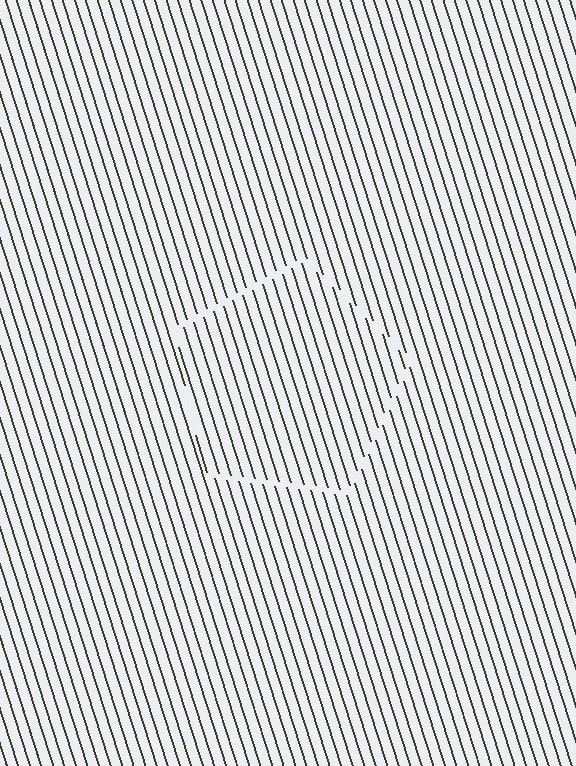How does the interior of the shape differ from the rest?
The interior of the shape contains the same grating, shifted by half a period — the contour is defined by the phase discontinuity where line-ends from the inner and outer gratings abut.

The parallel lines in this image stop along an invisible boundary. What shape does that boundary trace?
An illusory pentagon. The interior of the shape contains the same grating, shifted by half a period — the contour is defined by the phase discontinuity where line-ends from the inner and outer gratings abut.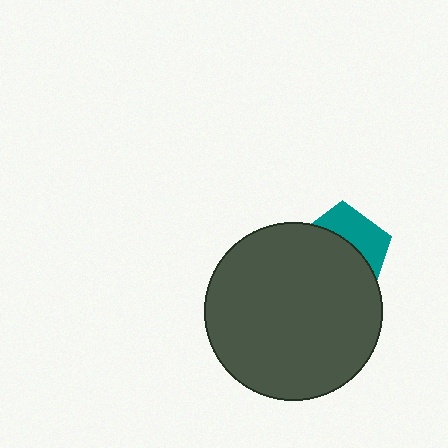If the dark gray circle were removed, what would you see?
You would see the complete teal pentagon.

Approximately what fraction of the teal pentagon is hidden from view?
Roughly 63% of the teal pentagon is hidden behind the dark gray circle.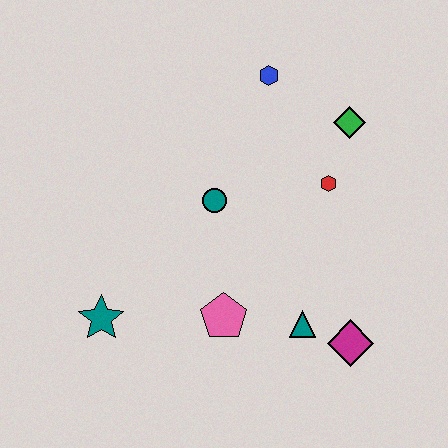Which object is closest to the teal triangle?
The magenta diamond is closest to the teal triangle.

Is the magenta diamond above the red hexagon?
No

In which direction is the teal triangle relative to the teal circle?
The teal triangle is below the teal circle.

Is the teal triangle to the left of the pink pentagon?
No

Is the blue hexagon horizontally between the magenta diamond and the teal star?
Yes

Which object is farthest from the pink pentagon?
The blue hexagon is farthest from the pink pentagon.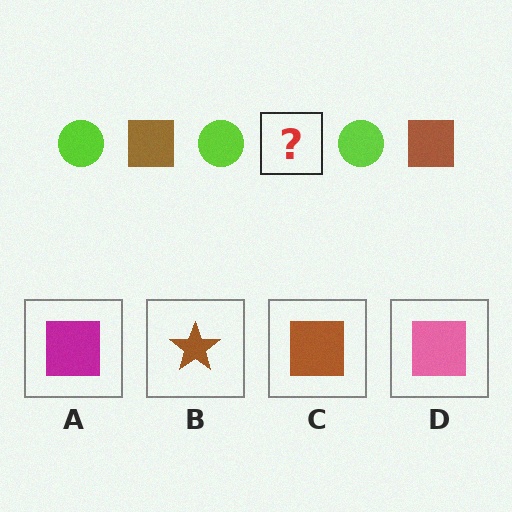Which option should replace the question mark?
Option C.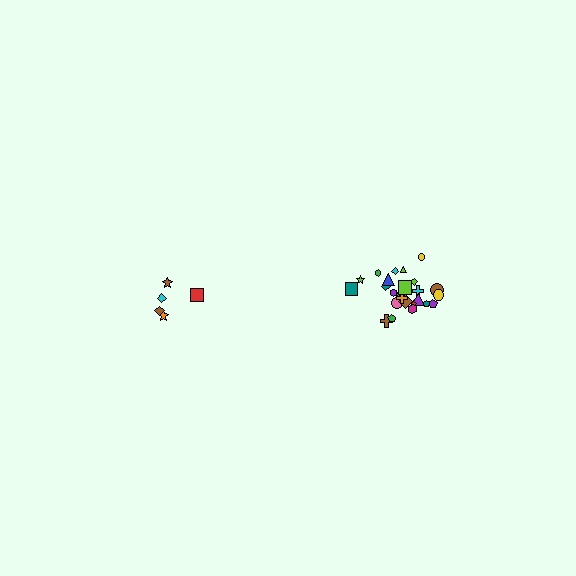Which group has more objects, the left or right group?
The right group.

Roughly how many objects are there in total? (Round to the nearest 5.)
Roughly 30 objects in total.